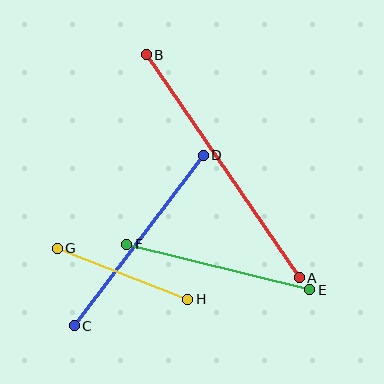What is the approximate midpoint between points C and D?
The midpoint is at approximately (139, 241) pixels.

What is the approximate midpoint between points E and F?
The midpoint is at approximately (218, 267) pixels.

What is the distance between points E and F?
The distance is approximately 189 pixels.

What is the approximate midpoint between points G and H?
The midpoint is at approximately (123, 274) pixels.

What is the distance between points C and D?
The distance is approximately 214 pixels.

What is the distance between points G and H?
The distance is approximately 140 pixels.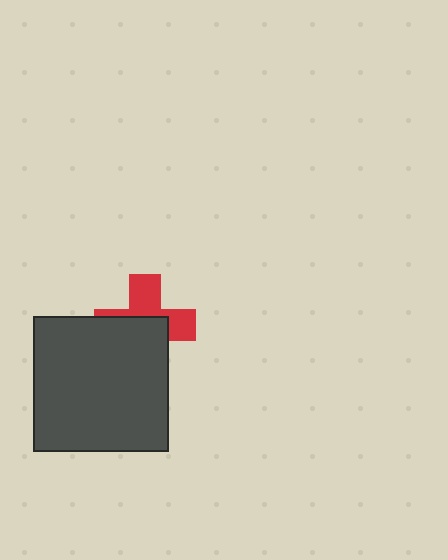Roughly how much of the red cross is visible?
A small part of it is visible (roughly 44%).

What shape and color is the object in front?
The object in front is a dark gray square.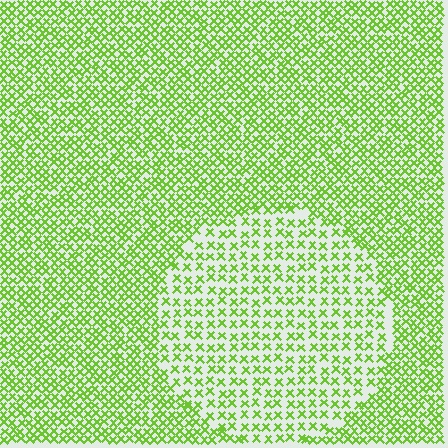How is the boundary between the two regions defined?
The boundary is defined by a change in element density (approximately 1.8x ratio). All elements are the same color, size, and shape.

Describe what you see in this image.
The image contains small lime elements arranged at two different densities. A circle-shaped region is visible where the elements are less densely packed than the surrounding area.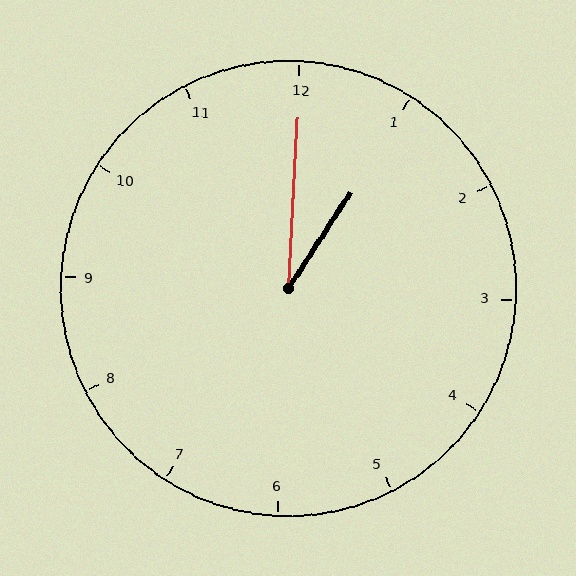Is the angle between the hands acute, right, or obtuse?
It is acute.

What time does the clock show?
1:00.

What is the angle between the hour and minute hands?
Approximately 30 degrees.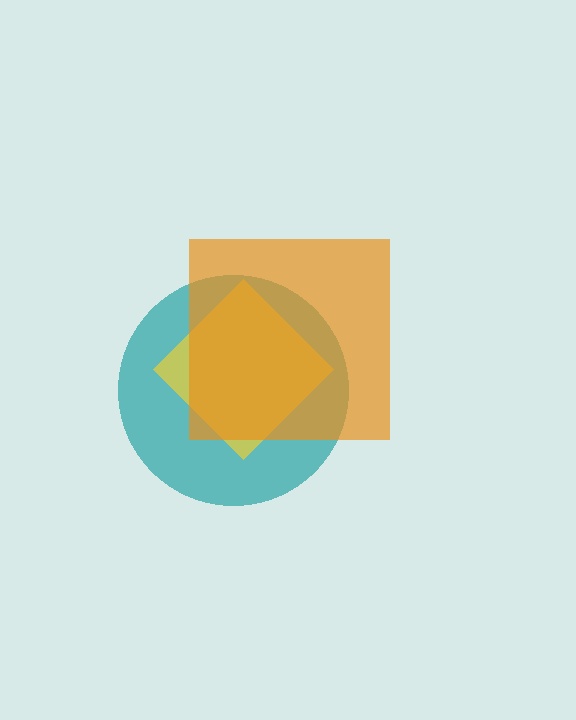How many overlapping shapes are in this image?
There are 3 overlapping shapes in the image.